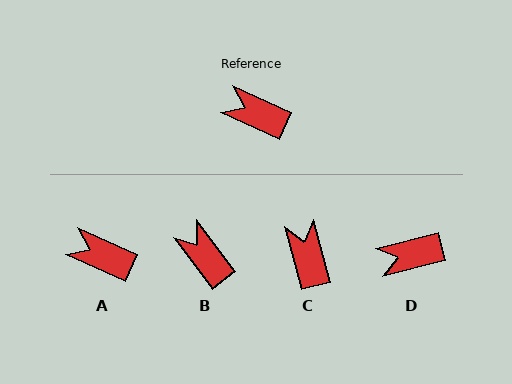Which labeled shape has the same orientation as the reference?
A.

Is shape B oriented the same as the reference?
No, it is off by about 28 degrees.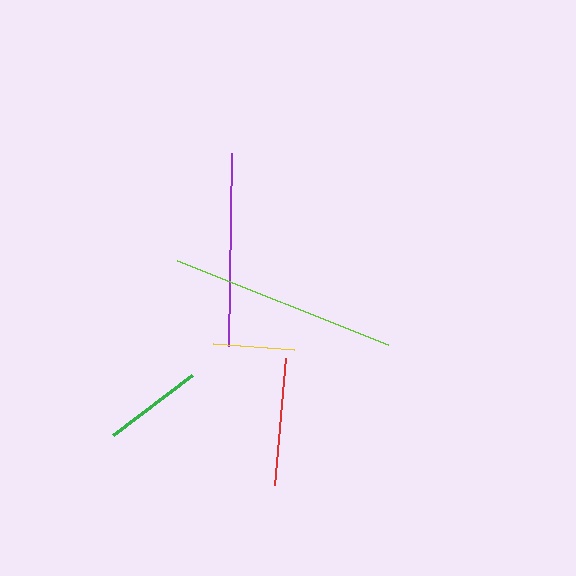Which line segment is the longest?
The lime line is the longest at approximately 227 pixels.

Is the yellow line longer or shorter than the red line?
The red line is longer than the yellow line.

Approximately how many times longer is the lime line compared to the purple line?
The lime line is approximately 1.2 times the length of the purple line.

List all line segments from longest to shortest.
From longest to shortest: lime, purple, red, green, yellow.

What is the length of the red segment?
The red segment is approximately 128 pixels long.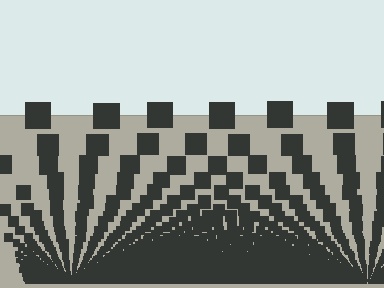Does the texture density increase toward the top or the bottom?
Density increases toward the bottom.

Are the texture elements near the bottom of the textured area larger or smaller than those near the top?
Smaller. The gradient is inverted — elements near the bottom are smaller and denser.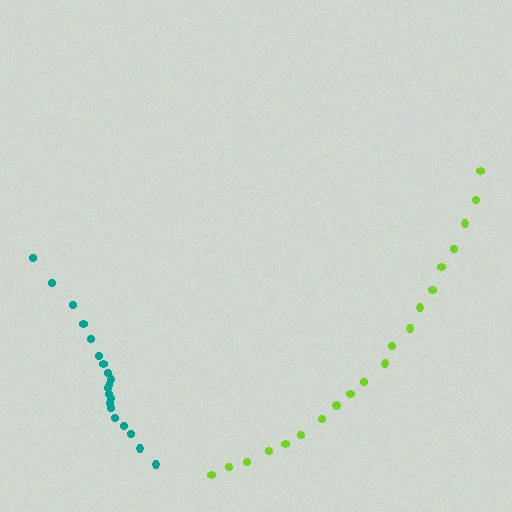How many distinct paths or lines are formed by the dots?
There are 2 distinct paths.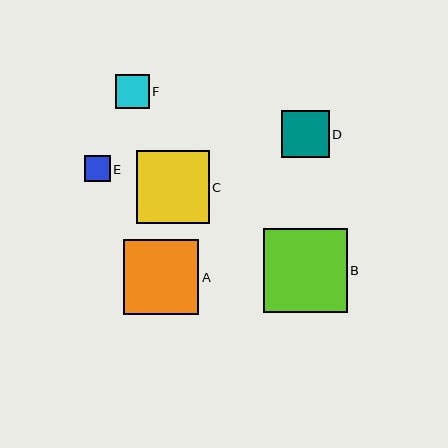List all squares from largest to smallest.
From largest to smallest: B, A, C, D, F, E.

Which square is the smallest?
Square E is the smallest with a size of approximately 25 pixels.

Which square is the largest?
Square B is the largest with a size of approximately 83 pixels.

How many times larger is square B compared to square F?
Square B is approximately 2.5 times the size of square F.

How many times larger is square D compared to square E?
Square D is approximately 1.9 times the size of square E.